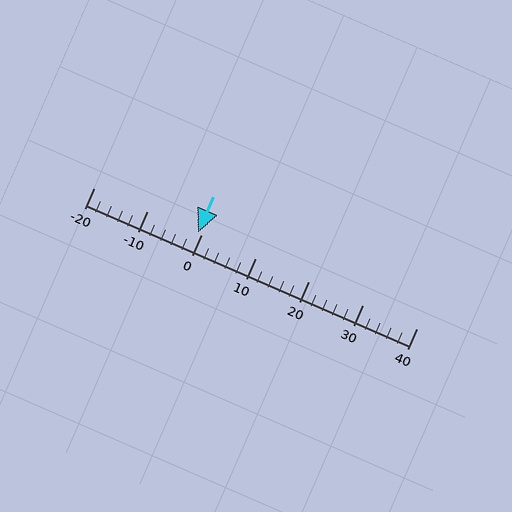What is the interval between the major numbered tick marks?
The major tick marks are spaced 10 units apart.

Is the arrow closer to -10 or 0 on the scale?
The arrow is closer to 0.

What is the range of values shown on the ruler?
The ruler shows values from -20 to 40.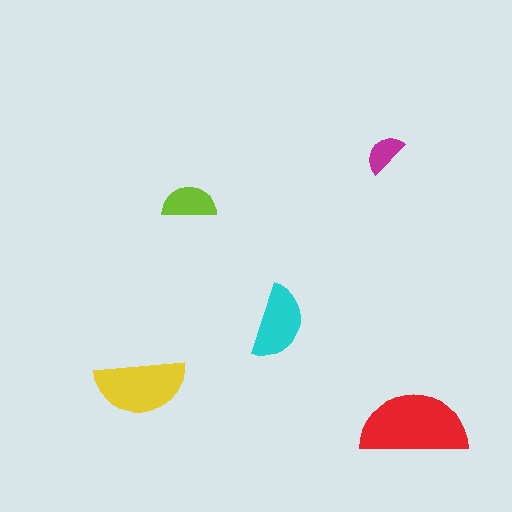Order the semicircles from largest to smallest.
the red one, the yellow one, the cyan one, the lime one, the magenta one.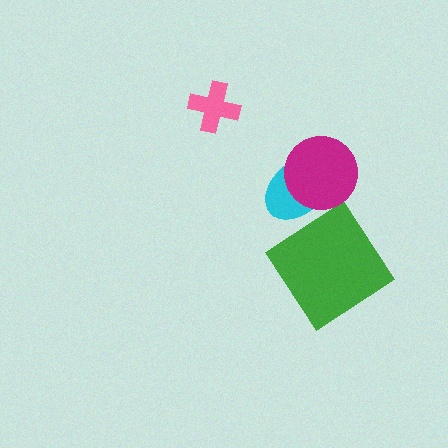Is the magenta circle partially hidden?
No, no other shape covers it.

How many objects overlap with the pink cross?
0 objects overlap with the pink cross.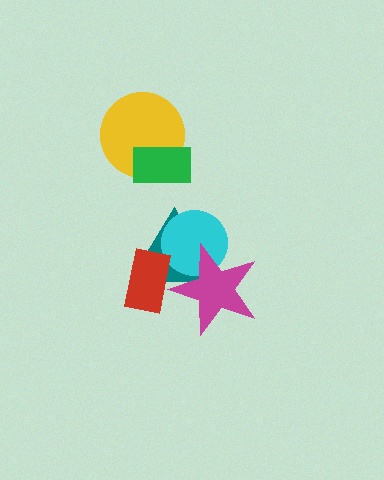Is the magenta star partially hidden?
No, no other shape covers it.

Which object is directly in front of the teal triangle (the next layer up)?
The cyan circle is directly in front of the teal triangle.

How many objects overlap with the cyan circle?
2 objects overlap with the cyan circle.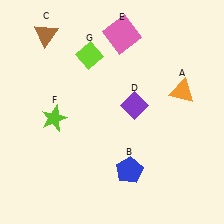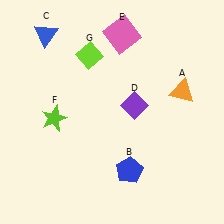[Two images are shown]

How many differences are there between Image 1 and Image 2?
There is 1 difference between the two images.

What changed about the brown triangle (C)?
In Image 1, C is brown. In Image 2, it changed to blue.